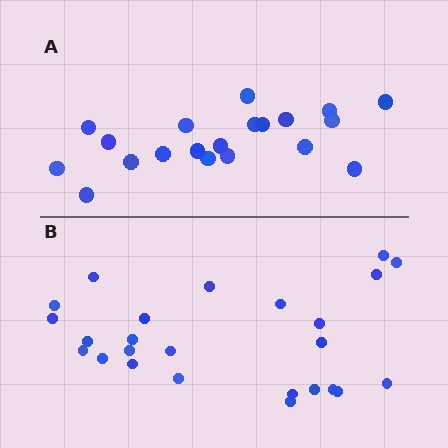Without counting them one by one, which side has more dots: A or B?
Region B (the bottom region) has more dots.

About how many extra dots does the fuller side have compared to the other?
Region B has about 5 more dots than region A.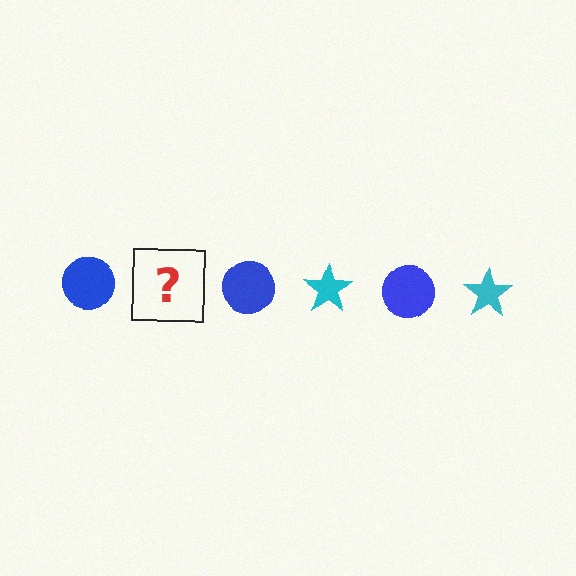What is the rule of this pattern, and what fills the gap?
The rule is that the pattern alternates between blue circle and cyan star. The gap should be filled with a cyan star.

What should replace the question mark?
The question mark should be replaced with a cyan star.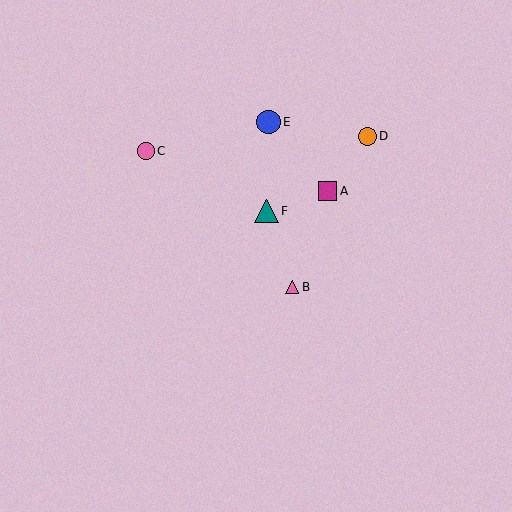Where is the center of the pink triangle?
The center of the pink triangle is at (292, 287).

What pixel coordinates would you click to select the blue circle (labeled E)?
Click at (268, 122) to select the blue circle E.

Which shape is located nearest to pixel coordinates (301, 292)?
The pink triangle (labeled B) at (292, 287) is nearest to that location.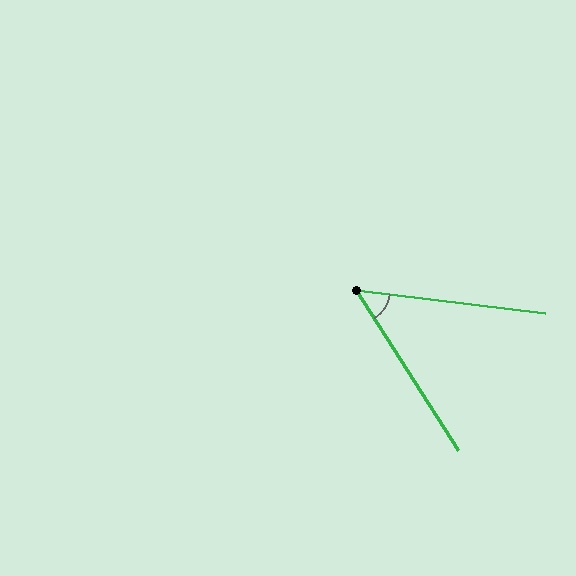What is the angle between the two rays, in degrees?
Approximately 51 degrees.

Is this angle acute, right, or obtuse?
It is acute.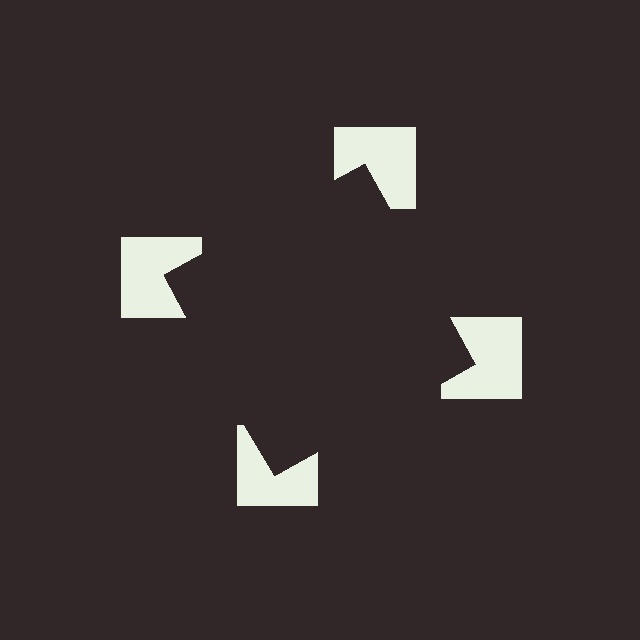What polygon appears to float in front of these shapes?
An illusory square — its edges are inferred from the aligned wedge cuts in the notched squares, not physically drawn.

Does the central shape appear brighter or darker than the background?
It typically appears slightly darker than the background, even though no actual brightness change is drawn.